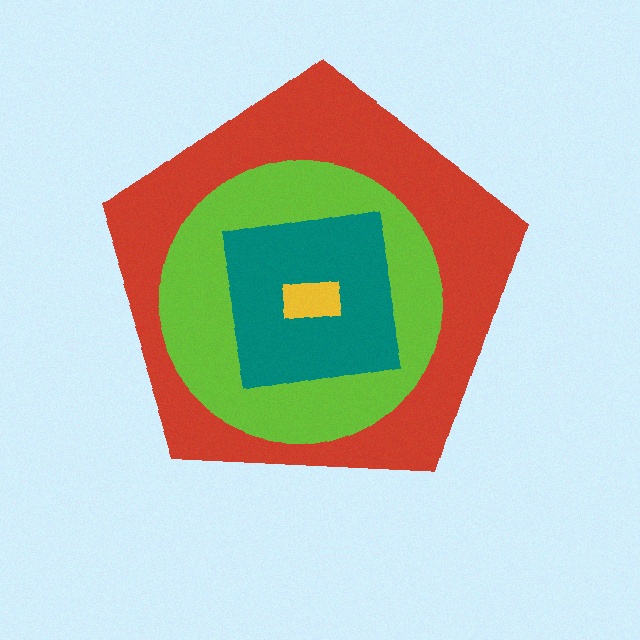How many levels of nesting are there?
4.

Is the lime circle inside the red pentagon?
Yes.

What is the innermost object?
The yellow rectangle.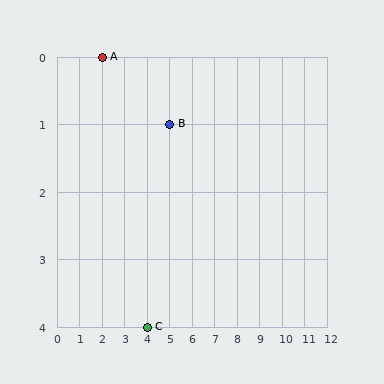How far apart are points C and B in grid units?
Points C and B are 1 column and 3 rows apart (about 3.2 grid units diagonally).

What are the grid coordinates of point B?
Point B is at grid coordinates (5, 1).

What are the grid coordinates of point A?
Point A is at grid coordinates (2, 0).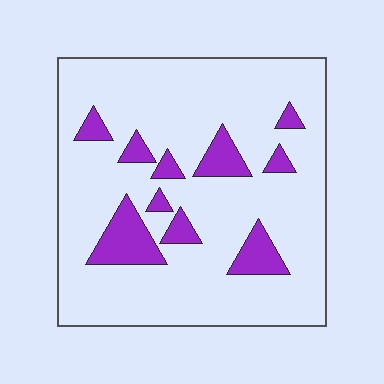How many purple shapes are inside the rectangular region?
10.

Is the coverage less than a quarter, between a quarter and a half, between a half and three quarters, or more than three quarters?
Less than a quarter.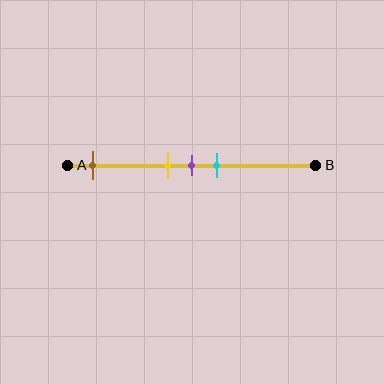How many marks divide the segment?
There are 4 marks dividing the segment.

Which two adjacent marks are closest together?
The yellow and purple marks are the closest adjacent pair.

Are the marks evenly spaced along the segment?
No, the marks are not evenly spaced.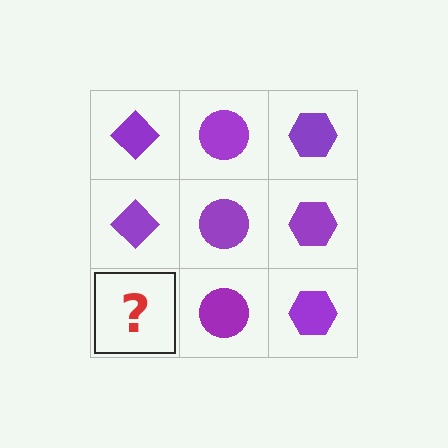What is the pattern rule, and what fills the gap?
The rule is that each column has a consistent shape. The gap should be filled with a purple diamond.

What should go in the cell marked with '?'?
The missing cell should contain a purple diamond.